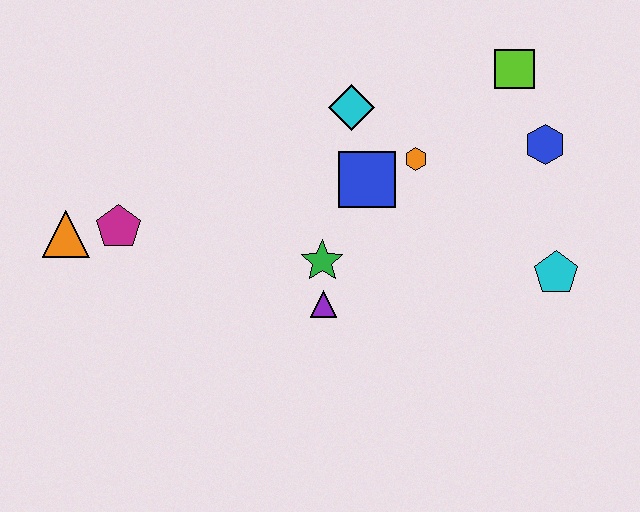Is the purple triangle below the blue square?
Yes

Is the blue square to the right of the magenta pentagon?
Yes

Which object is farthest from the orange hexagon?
The orange triangle is farthest from the orange hexagon.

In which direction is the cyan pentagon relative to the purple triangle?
The cyan pentagon is to the right of the purple triangle.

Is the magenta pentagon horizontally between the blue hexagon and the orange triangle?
Yes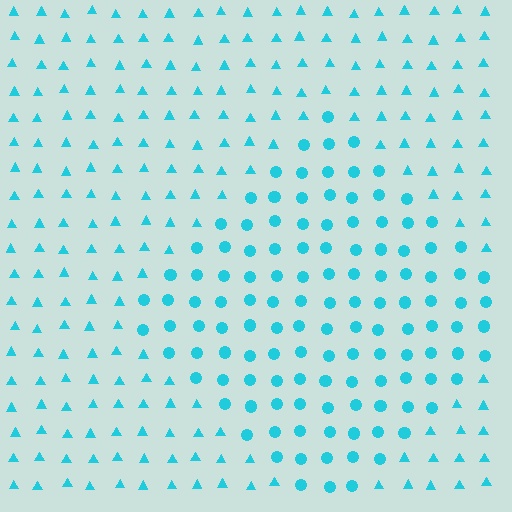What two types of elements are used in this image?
The image uses circles inside the diamond region and triangles outside it.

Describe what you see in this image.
The image is filled with small cyan elements arranged in a uniform grid. A diamond-shaped region contains circles, while the surrounding area contains triangles. The boundary is defined purely by the change in element shape.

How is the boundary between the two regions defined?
The boundary is defined by a change in element shape: circles inside vs. triangles outside. All elements share the same color and spacing.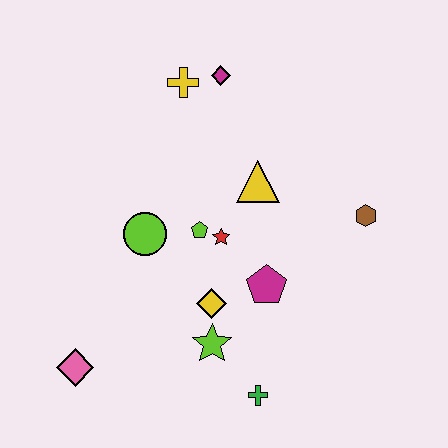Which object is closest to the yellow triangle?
The red star is closest to the yellow triangle.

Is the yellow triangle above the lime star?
Yes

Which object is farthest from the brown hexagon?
The pink diamond is farthest from the brown hexagon.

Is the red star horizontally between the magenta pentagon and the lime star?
Yes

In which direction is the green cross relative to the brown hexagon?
The green cross is below the brown hexagon.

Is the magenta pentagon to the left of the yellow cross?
No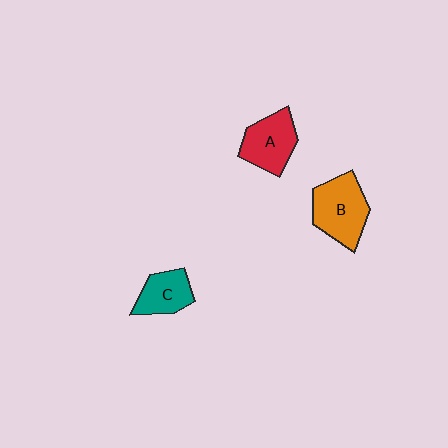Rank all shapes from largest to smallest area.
From largest to smallest: B (orange), A (red), C (teal).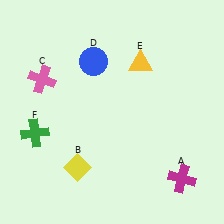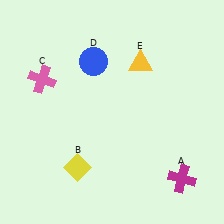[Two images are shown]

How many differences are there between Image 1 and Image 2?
There is 1 difference between the two images.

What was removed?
The green cross (F) was removed in Image 2.